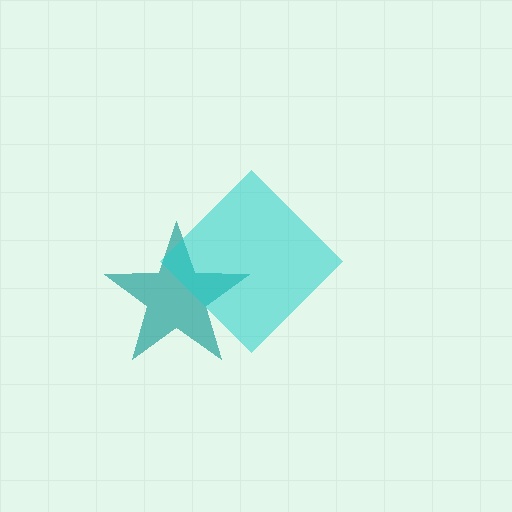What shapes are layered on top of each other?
The layered shapes are: a teal star, a cyan diamond.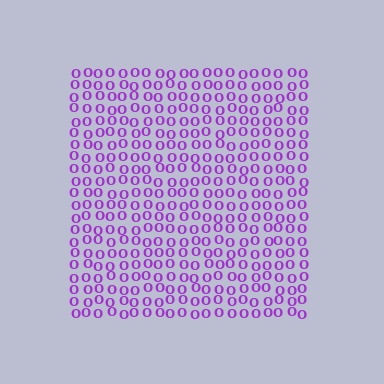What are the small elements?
The small elements are letter O's.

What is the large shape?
The large shape is a square.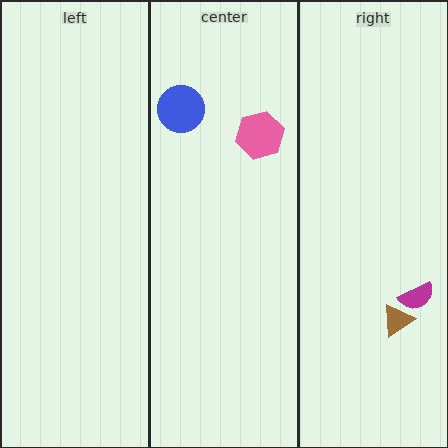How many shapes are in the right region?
2.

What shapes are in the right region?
The magenta semicircle, the brown triangle.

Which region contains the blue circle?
The center region.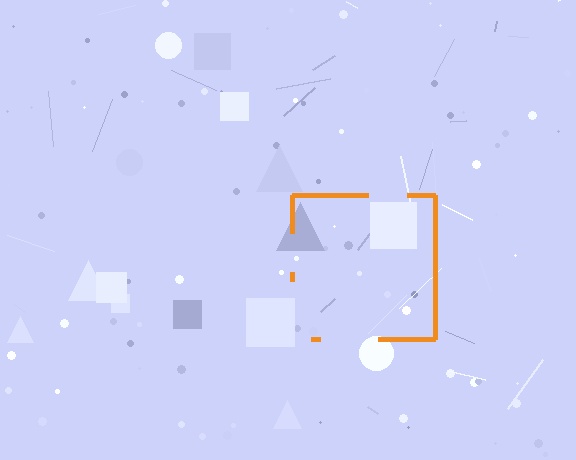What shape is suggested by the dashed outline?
The dashed outline suggests a square.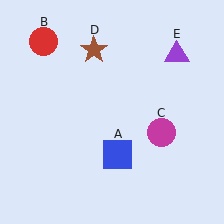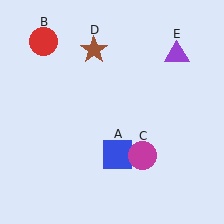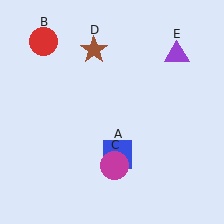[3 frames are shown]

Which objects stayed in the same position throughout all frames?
Blue square (object A) and red circle (object B) and brown star (object D) and purple triangle (object E) remained stationary.